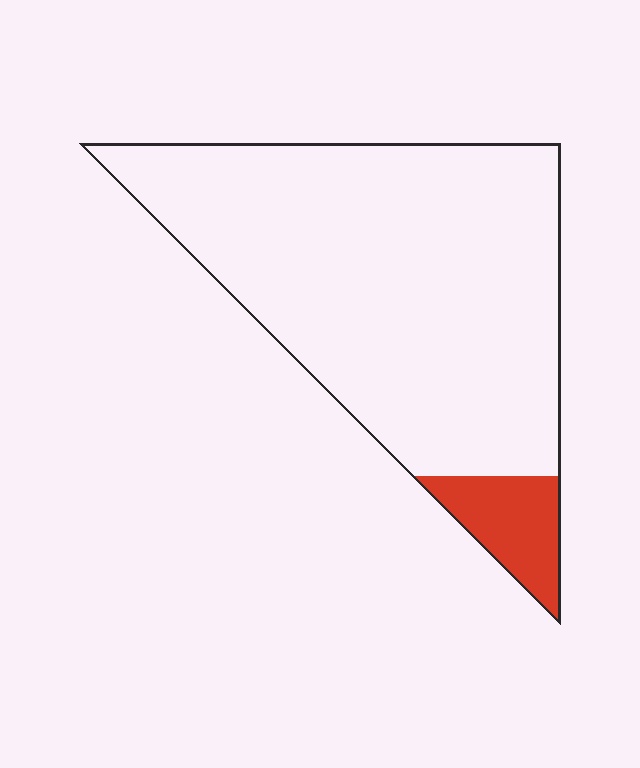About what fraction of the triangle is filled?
About one tenth (1/10).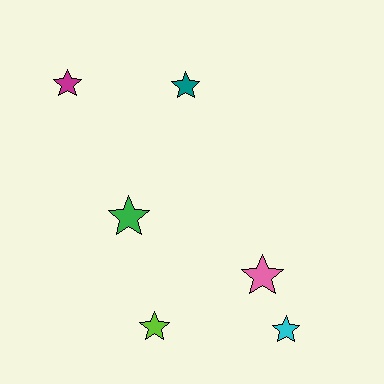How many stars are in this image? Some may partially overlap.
There are 6 stars.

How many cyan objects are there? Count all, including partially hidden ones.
There is 1 cyan object.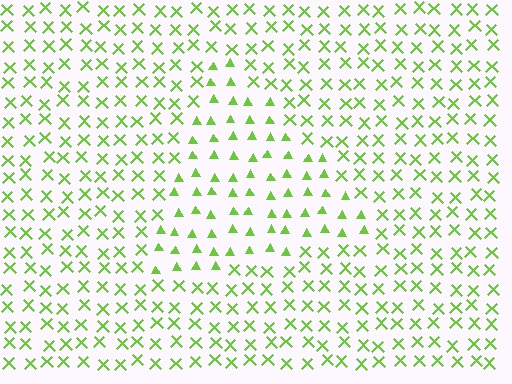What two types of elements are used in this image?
The image uses triangles inside the triangle region and X marks outside it.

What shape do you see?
I see a triangle.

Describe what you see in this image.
The image is filled with small lime elements arranged in a uniform grid. A triangle-shaped region contains triangles, while the surrounding area contains X marks. The boundary is defined purely by the change in element shape.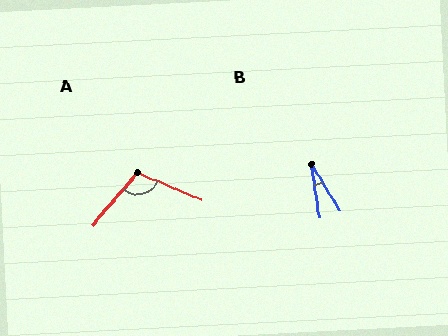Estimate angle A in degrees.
Approximately 107 degrees.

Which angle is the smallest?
B, at approximately 22 degrees.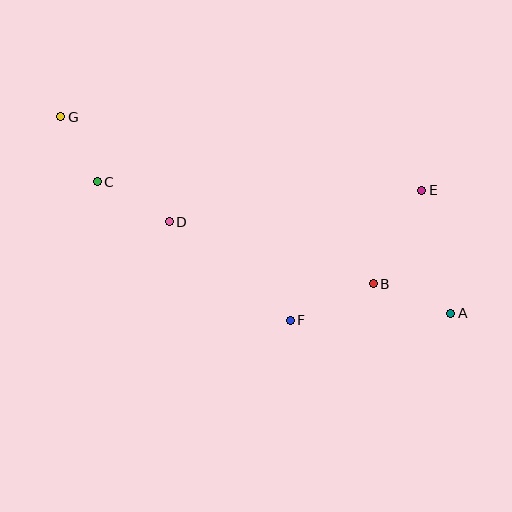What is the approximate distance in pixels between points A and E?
The distance between A and E is approximately 127 pixels.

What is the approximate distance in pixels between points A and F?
The distance between A and F is approximately 160 pixels.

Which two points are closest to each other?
Points C and G are closest to each other.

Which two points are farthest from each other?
Points A and G are farthest from each other.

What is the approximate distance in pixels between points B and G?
The distance between B and G is approximately 355 pixels.